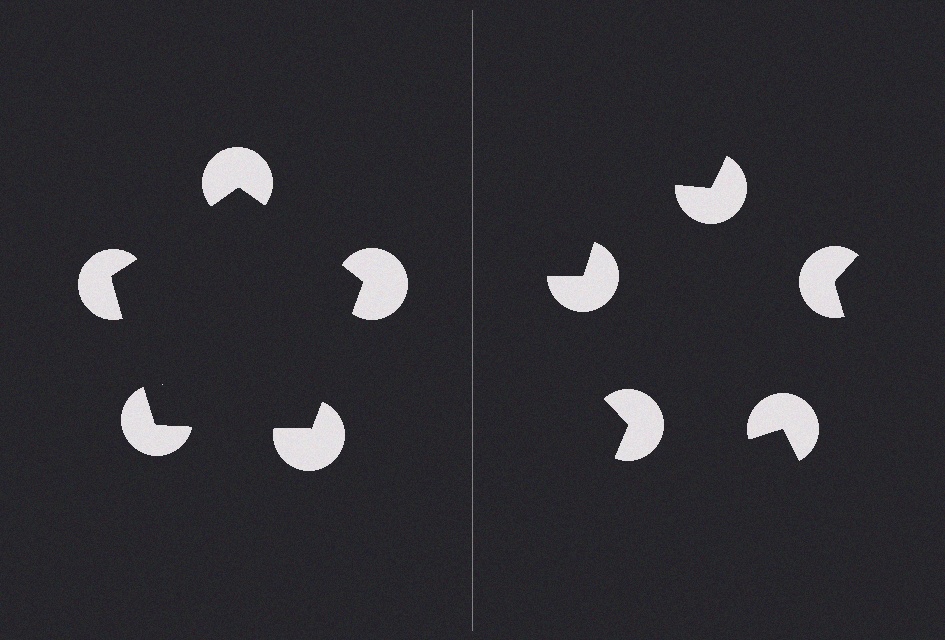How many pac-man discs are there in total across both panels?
10 — 5 on each side.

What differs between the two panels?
The pac-man discs are positioned identically on both sides; only the wedge orientations differ. On the left they align to a pentagon; on the right they are misaligned.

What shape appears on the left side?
An illusory pentagon.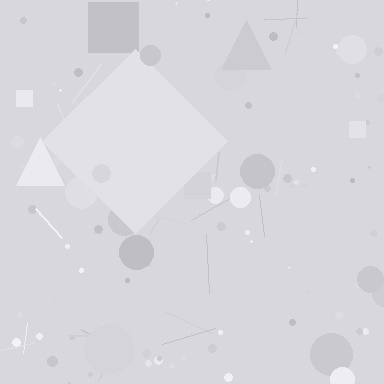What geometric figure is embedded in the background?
A diamond is embedded in the background.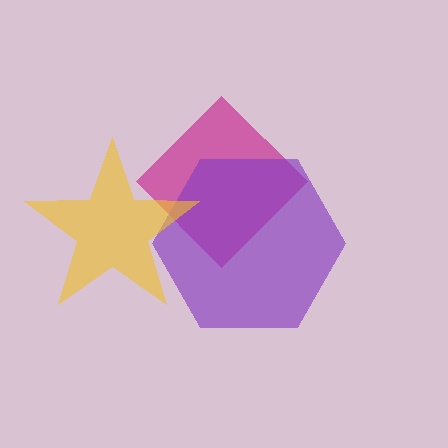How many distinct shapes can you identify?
There are 3 distinct shapes: a magenta diamond, a purple hexagon, a yellow star.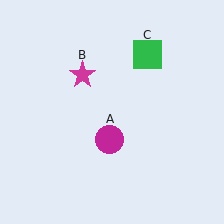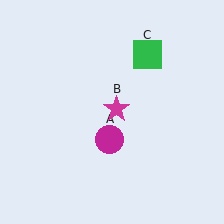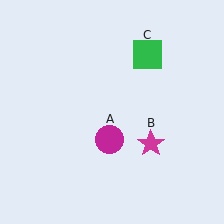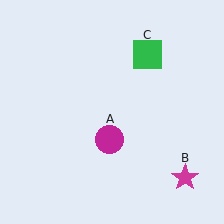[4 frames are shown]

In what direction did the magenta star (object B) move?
The magenta star (object B) moved down and to the right.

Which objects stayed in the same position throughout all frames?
Magenta circle (object A) and green square (object C) remained stationary.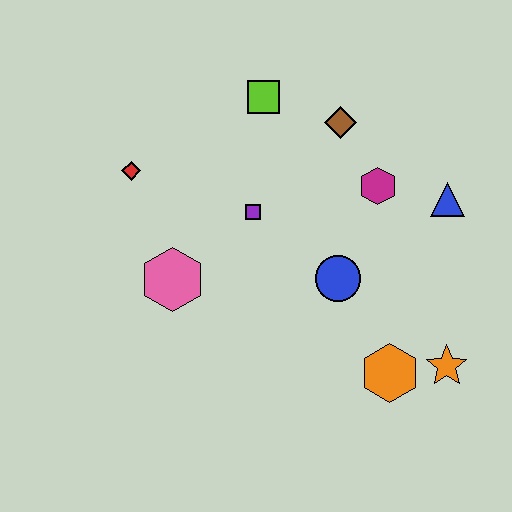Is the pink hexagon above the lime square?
No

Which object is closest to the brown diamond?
The magenta hexagon is closest to the brown diamond.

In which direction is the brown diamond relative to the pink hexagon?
The brown diamond is to the right of the pink hexagon.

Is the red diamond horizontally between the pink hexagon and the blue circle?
No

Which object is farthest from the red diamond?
The orange star is farthest from the red diamond.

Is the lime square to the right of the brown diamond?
No